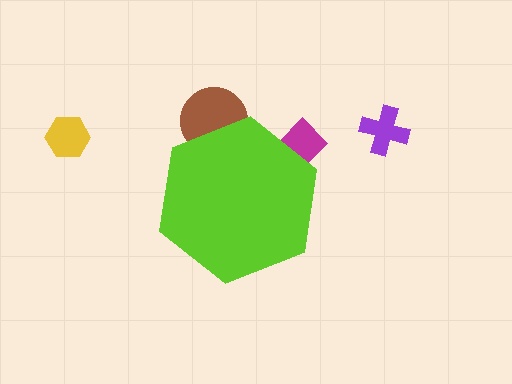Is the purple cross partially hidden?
No, the purple cross is fully visible.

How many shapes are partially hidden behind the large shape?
2 shapes are partially hidden.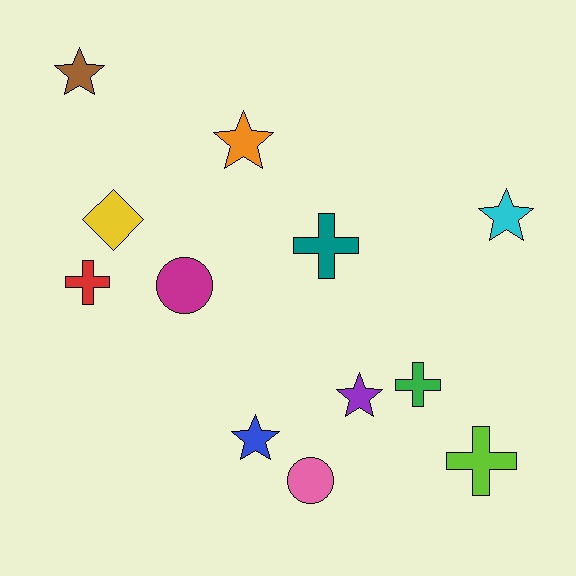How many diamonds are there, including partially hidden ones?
There is 1 diamond.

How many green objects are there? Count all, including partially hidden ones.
There is 1 green object.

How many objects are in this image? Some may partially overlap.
There are 12 objects.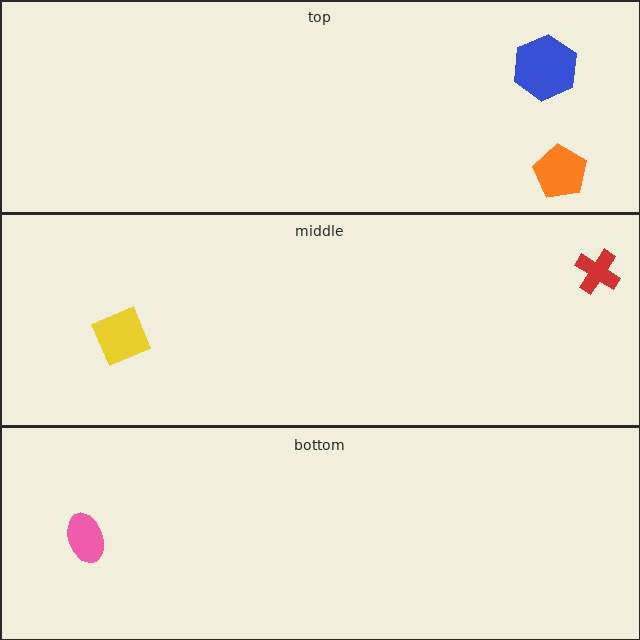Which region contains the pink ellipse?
The bottom region.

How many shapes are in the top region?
2.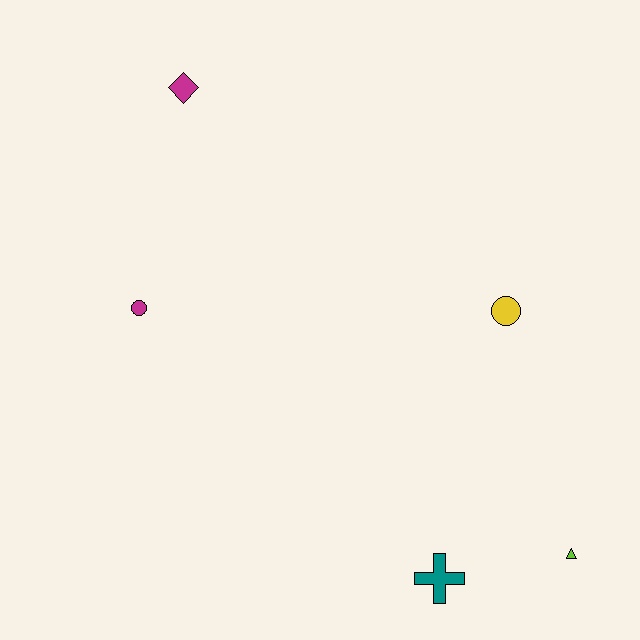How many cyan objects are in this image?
There are no cyan objects.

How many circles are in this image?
There are 2 circles.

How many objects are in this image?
There are 5 objects.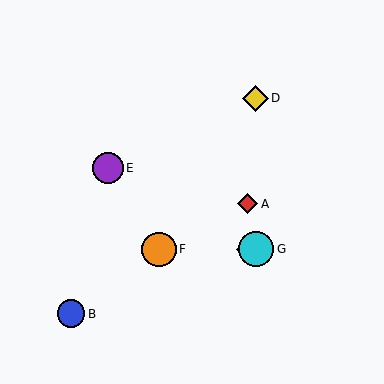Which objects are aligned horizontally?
Objects C, F, G are aligned horizontally.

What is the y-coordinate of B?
Object B is at y≈314.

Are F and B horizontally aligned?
No, F is at y≈249 and B is at y≈314.